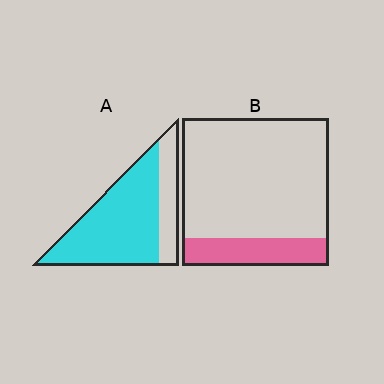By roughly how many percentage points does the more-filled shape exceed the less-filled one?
By roughly 55 percentage points (A over B).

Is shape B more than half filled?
No.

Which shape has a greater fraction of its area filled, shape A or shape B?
Shape A.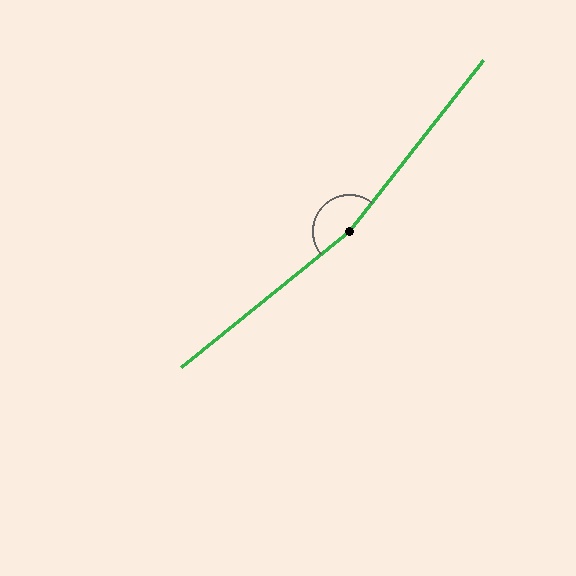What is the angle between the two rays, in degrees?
Approximately 167 degrees.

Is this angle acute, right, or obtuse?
It is obtuse.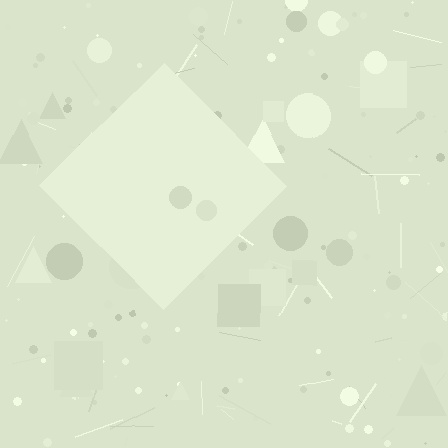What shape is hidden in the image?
A diamond is hidden in the image.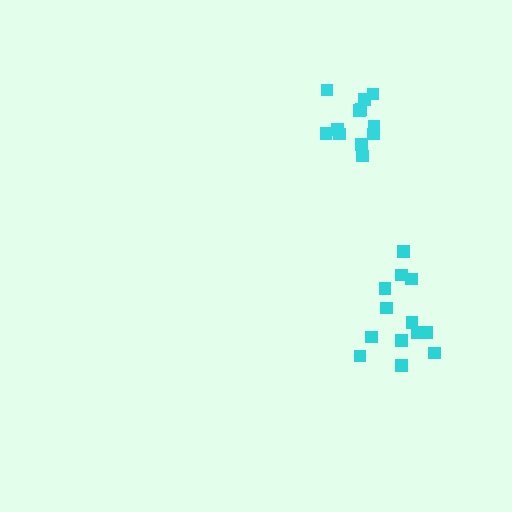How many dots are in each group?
Group 1: 12 dots, Group 2: 13 dots (25 total).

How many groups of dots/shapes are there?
There are 2 groups.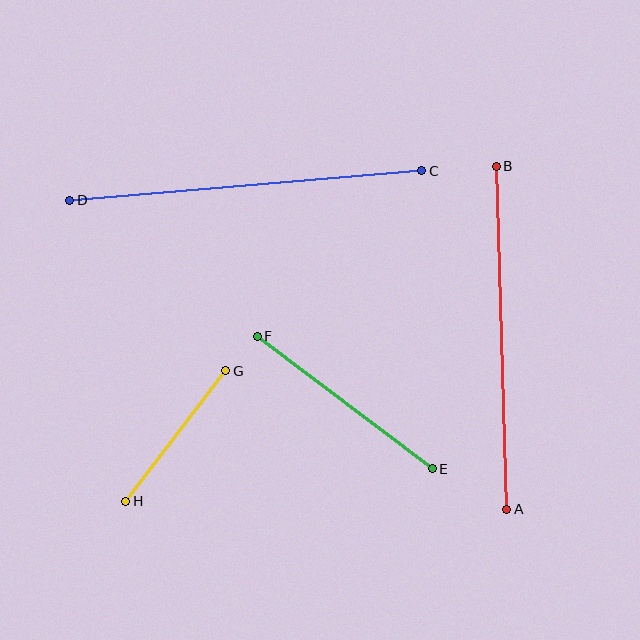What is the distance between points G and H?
The distance is approximately 164 pixels.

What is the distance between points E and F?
The distance is approximately 220 pixels.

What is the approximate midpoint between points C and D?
The midpoint is at approximately (246, 186) pixels.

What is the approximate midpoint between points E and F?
The midpoint is at approximately (345, 403) pixels.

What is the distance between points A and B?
The distance is approximately 343 pixels.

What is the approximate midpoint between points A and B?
The midpoint is at approximately (501, 338) pixels.